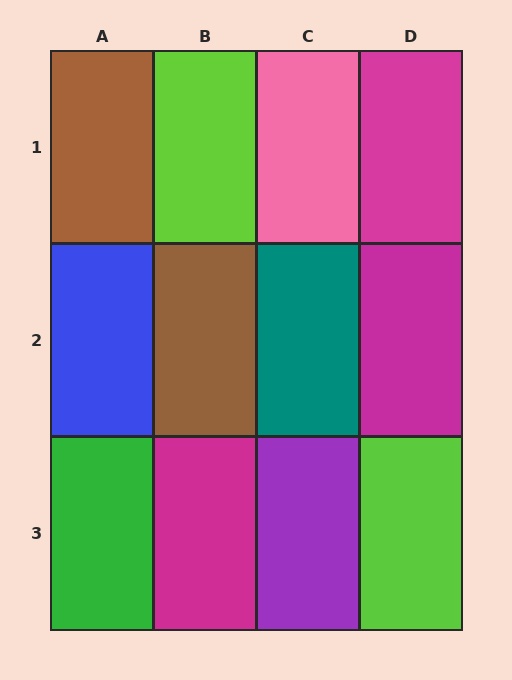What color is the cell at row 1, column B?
Lime.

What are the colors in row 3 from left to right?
Green, magenta, purple, lime.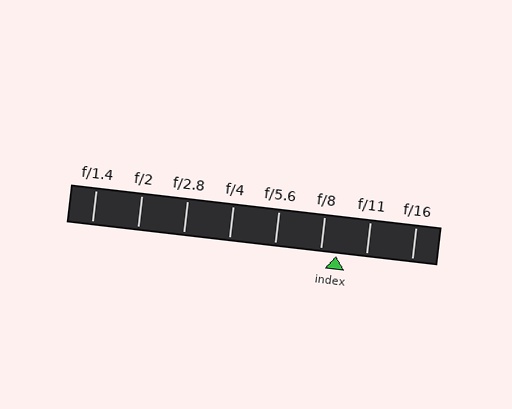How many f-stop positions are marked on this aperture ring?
There are 8 f-stop positions marked.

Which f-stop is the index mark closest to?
The index mark is closest to f/8.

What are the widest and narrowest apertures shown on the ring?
The widest aperture shown is f/1.4 and the narrowest is f/16.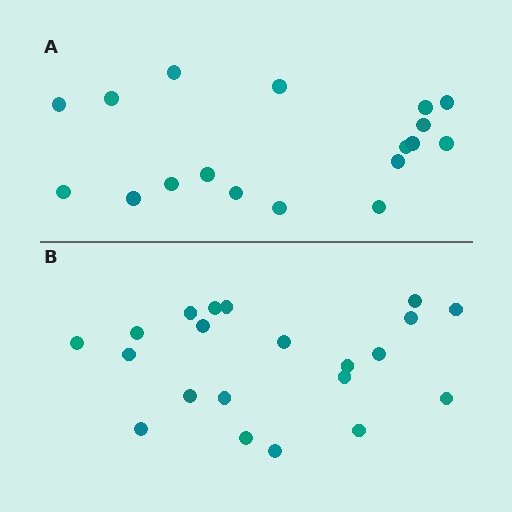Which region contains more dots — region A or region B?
Region B (the bottom region) has more dots.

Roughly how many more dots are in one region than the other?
Region B has just a few more — roughly 2 or 3 more dots than region A.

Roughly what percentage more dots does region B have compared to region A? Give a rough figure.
About 15% more.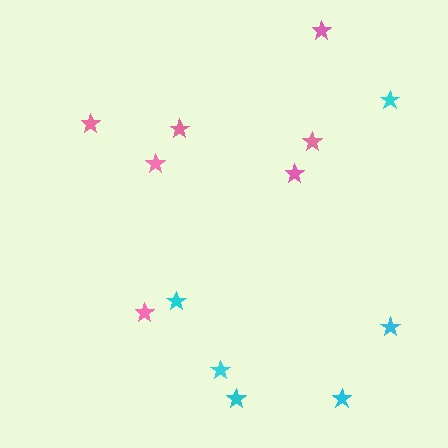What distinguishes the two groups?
There are 2 groups: one group of cyan stars (6) and one group of pink stars (7).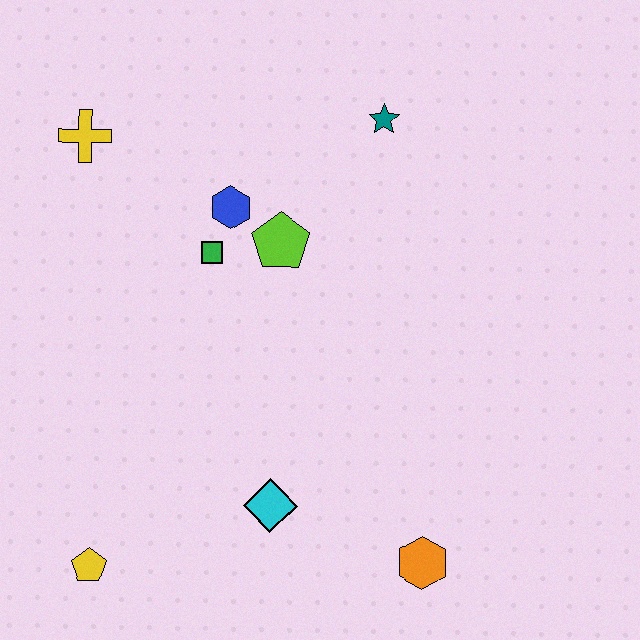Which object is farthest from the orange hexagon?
The yellow cross is farthest from the orange hexagon.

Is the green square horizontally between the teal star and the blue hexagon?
No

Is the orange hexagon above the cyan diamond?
No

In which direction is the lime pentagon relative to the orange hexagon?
The lime pentagon is above the orange hexagon.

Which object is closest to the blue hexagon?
The green square is closest to the blue hexagon.